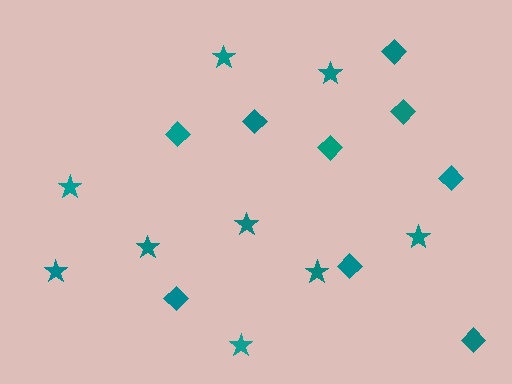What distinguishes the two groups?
There are 2 groups: one group of stars (9) and one group of diamonds (9).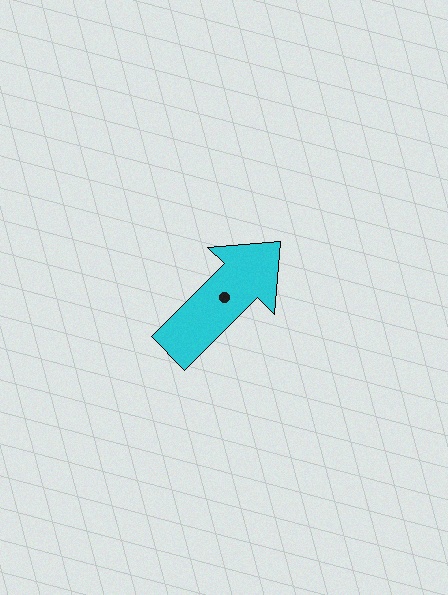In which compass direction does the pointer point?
Northeast.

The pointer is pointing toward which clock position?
Roughly 2 o'clock.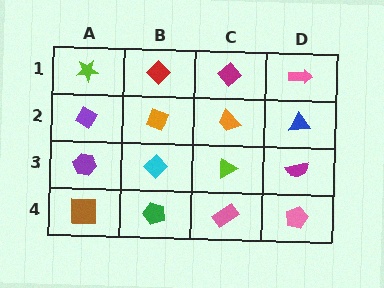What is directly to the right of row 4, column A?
A green pentagon.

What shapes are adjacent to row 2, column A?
A lime star (row 1, column A), a purple hexagon (row 3, column A), an orange diamond (row 2, column B).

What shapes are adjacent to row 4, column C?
A lime triangle (row 3, column C), a green pentagon (row 4, column B), a pink pentagon (row 4, column D).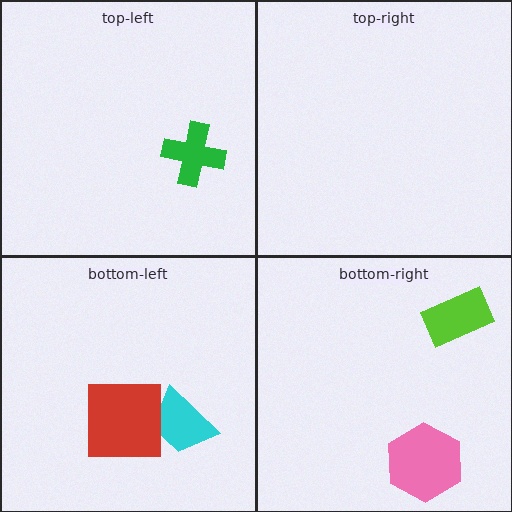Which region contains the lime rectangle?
The bottom-right region.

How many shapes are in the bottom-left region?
2.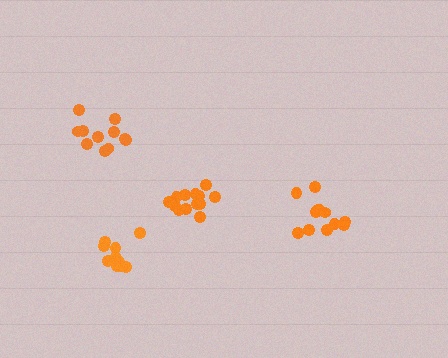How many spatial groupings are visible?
There are 4 spatial groupings.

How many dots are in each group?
Group 1: 14 dots, Group 2: 12 dots, Group 3: 13 dots, Group 4: 11 dots (50 total).